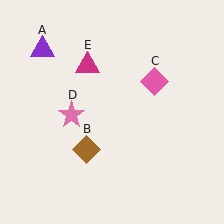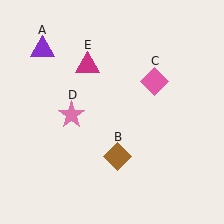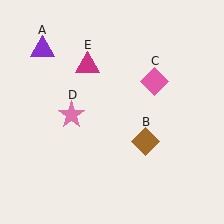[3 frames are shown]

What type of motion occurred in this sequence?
The brown diamond (object B) rotated counterclockwise around the center of the scene.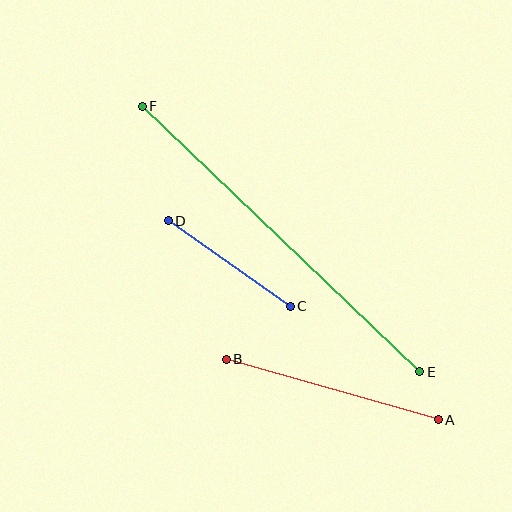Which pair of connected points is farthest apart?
Points E and F are farthest apart.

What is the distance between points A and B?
The distance is approximately 221 pixels.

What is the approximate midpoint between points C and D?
The midpoint is at approximately (229, 263) pixels.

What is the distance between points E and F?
The distance is approximately 384 pixels.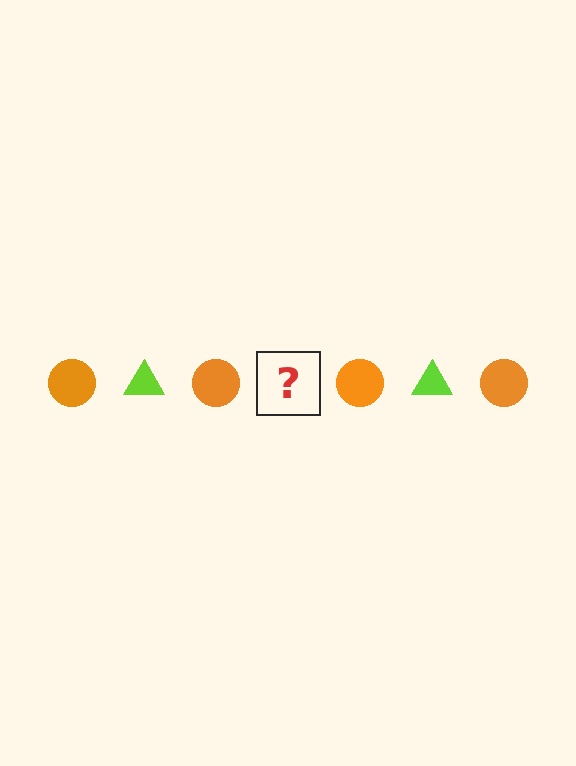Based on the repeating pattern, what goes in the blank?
The blank should be a lime triangle.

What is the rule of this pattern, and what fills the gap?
The rule is that the pattern alternates between orange circle and lime triangle. The gap should be filled with a lime triangle.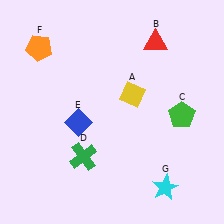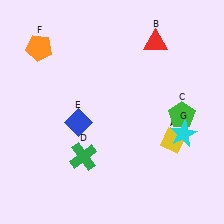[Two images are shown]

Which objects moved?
The objects that moved are: the yellow diamond (A), the cyan star (G).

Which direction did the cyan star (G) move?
The cyan star (G) moved up.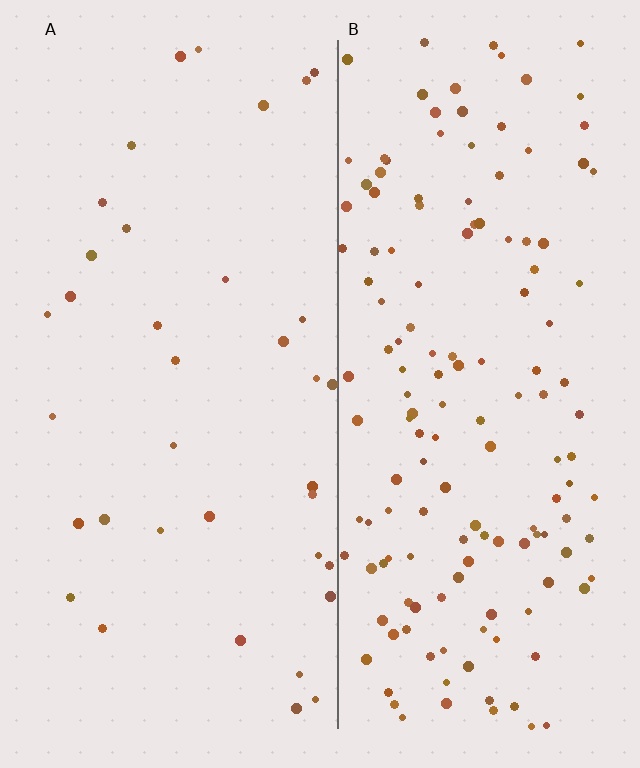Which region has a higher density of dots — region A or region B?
B (the right).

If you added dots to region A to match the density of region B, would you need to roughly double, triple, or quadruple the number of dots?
Approximately quadruple.